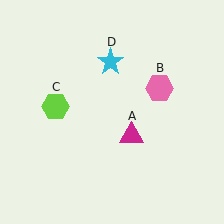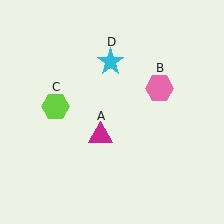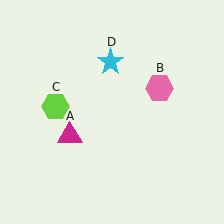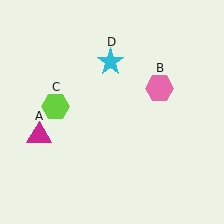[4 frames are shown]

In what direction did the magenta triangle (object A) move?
The magenta triangle (object A) moved left.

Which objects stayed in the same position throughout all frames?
Pink hexagon (object B) and lime hexagon (object C) and cyan star (object D) remained stationary.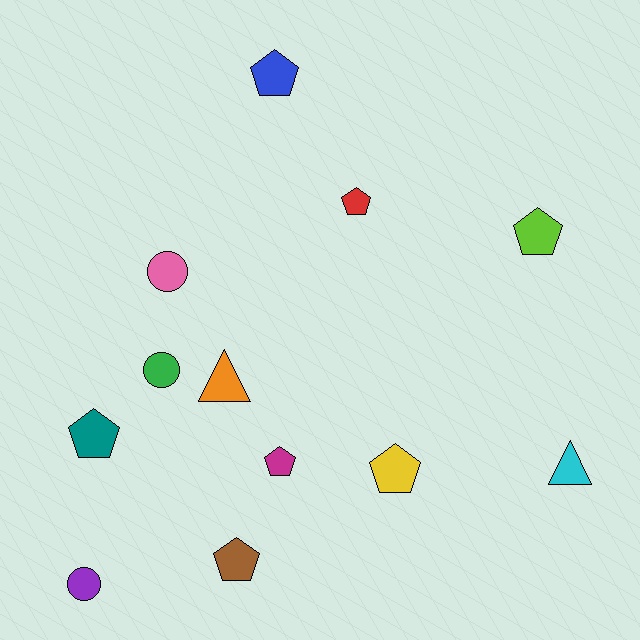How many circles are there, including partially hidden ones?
There are 3 circles.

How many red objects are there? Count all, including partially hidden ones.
There is 1 red object.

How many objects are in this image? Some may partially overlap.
There are 12 objects.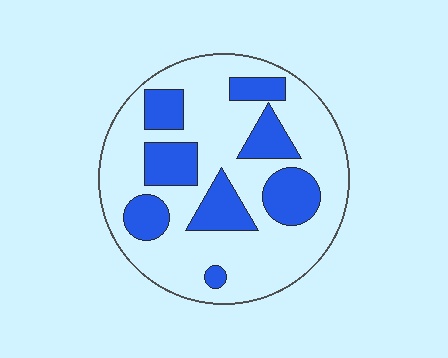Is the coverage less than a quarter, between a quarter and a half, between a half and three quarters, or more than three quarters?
Between a quarter and a half.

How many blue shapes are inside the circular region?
8.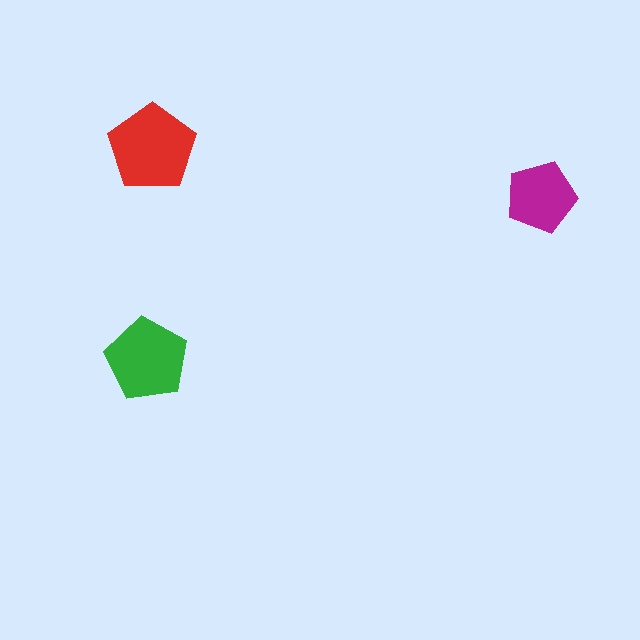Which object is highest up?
The red pentagon is topmost.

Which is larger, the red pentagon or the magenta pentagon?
The red one.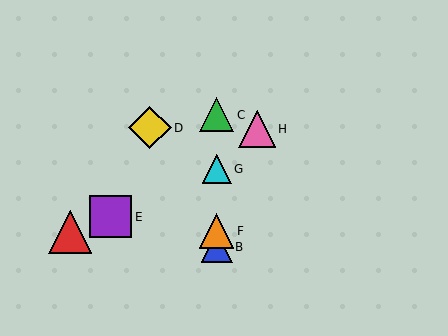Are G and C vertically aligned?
Yes, both are at x≈217.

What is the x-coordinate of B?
Object B is at x≈217.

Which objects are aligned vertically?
Objects B, C, F, G are aligned vertically.